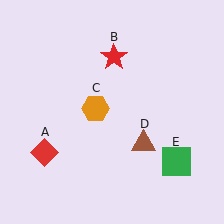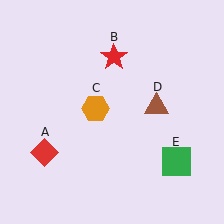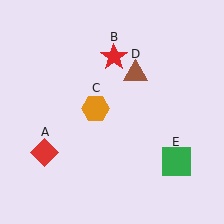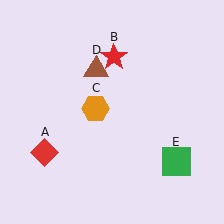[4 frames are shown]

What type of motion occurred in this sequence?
The brown triangle (object D) rotated counterclockwise around the center of the scene.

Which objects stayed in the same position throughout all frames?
Red diamond (object A) and red star (object B) and orange hexagon (object C) and green square (object E) remained stationary.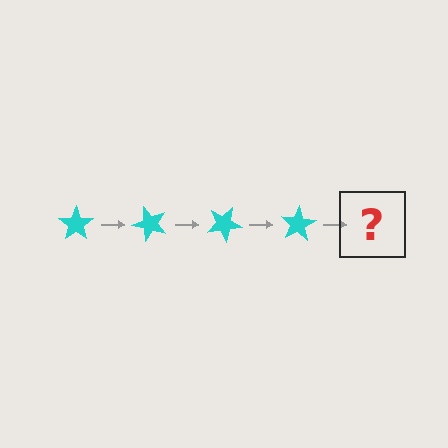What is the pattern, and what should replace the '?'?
The pattern is that the star rotates 50 degrees each step. The '?' should be a cyan star rotated 200 degrees.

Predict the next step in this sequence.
The next step is a cyan star rotated 200 degrees.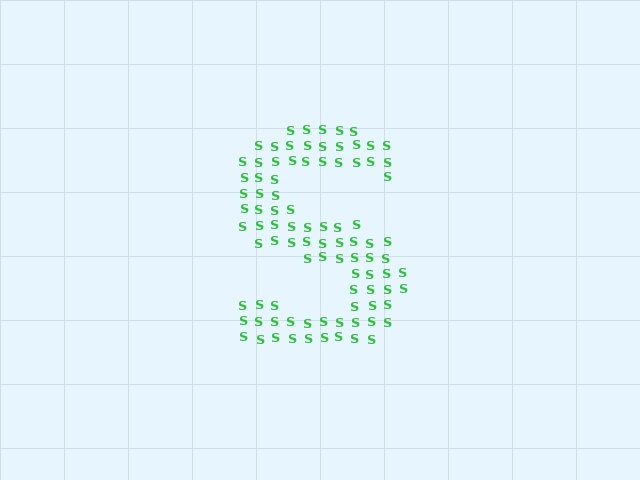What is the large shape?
The large shape is the letter S.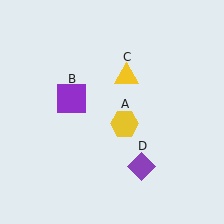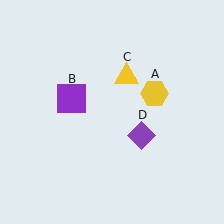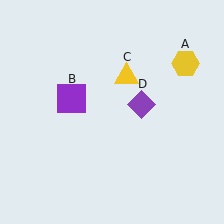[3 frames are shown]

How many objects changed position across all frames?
2 objects changed position: yellow hexagon (object A), purple diamond (object D).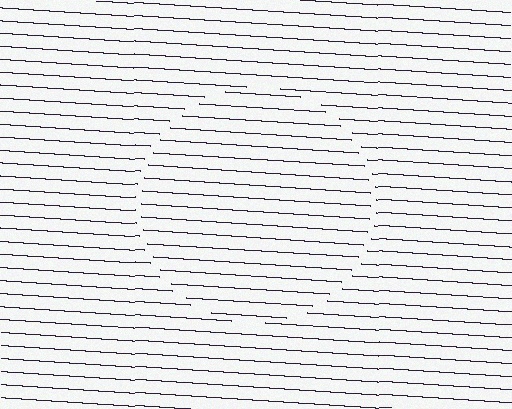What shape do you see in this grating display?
An illusory circle. The interior of the shape contains the same grating, shifted by half a period — the contour is defined by the phase discontinuity where line-ends from the inner and outer gratings abut.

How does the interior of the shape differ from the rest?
The interior of the shape contains the same grating, shifted by half a period — the contour is defined by the phase discontinuity where line-ends from the inner and outer gratings abut.